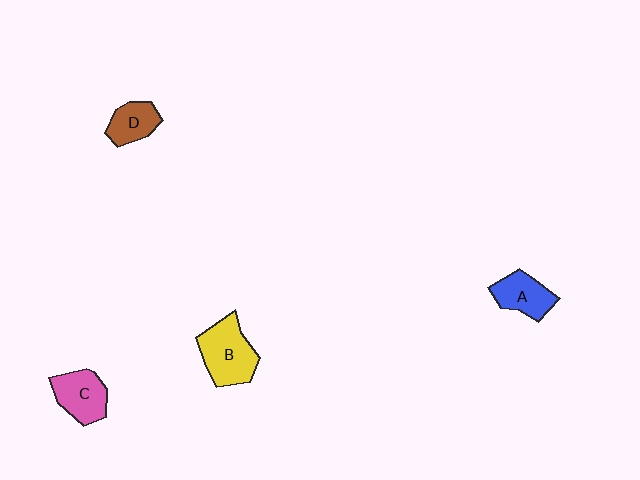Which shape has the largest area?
Shape B (yellow).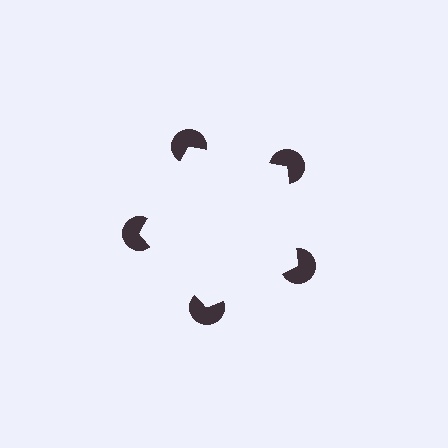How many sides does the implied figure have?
5 sides.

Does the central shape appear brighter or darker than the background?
It typically appears slightly brighter than the background, even though no actual brightness change is drawn.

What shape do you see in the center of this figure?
An illusory pentagon — its edges are inferred from the aligned wedge cuts in the pac-man discs, not physically drawn.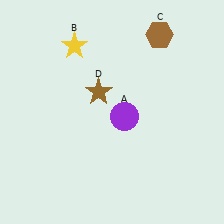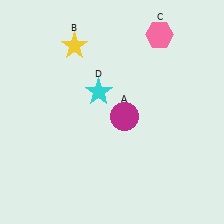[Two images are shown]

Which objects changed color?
A changed from purple to magenta. C changed from brown to pink. D changed from brown to cyan.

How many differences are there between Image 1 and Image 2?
There are 3 differences between the two images.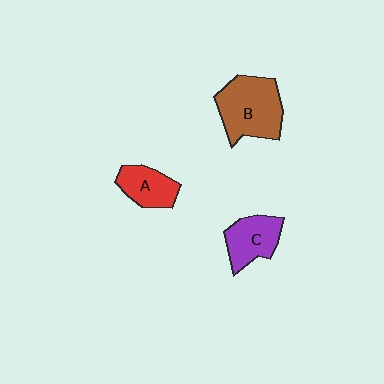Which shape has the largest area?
Shape B (brown).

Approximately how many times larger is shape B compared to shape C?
Approximately 1.5 times.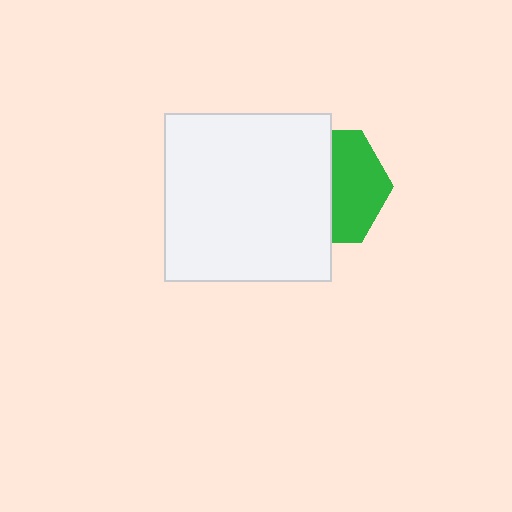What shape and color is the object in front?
The object in front is a white square.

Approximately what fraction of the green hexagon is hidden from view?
Roughly 53% of the green hexagon is hidden behind the white square.